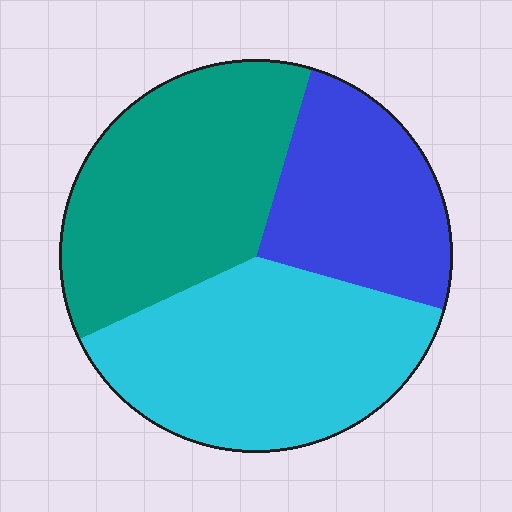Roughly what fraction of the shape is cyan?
Cyan takes up about three eighths (3/8) of the shape.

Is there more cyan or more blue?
Cyan.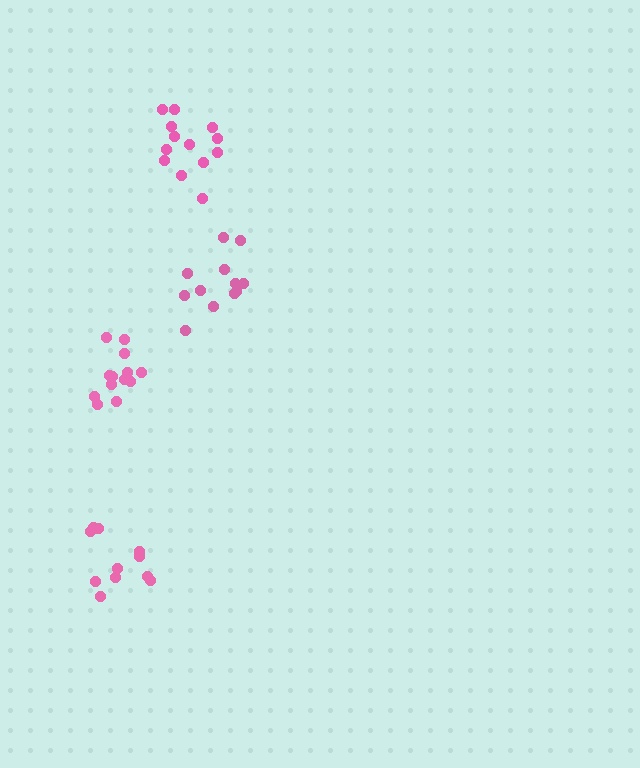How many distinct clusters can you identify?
There are 4 distinct clusters.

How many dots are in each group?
Group 1: 11 dots, Group 2: 13 dots, Group 3: 13 dots, Group 4: 12 dots (49 total).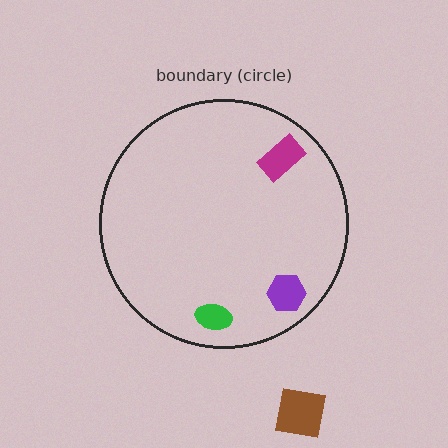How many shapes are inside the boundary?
3 inside, 1 outside.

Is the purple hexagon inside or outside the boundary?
Inside.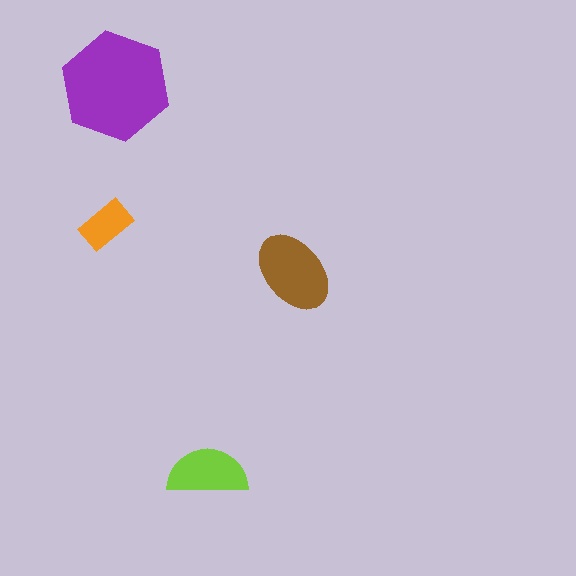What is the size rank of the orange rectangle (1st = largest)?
4th.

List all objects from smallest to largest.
The orange rectangle, the lime semicircle, the brown ellipse, the purple hexagon.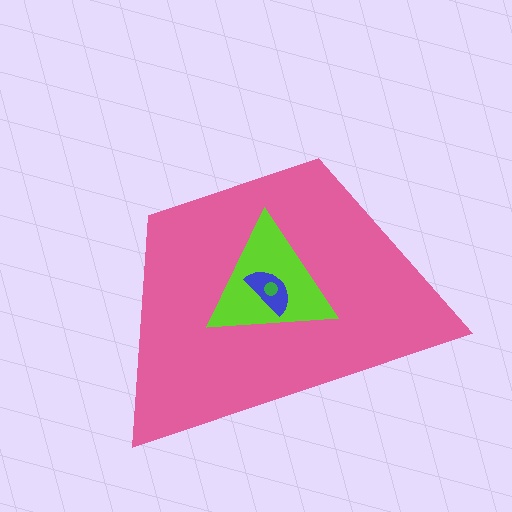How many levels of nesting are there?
4.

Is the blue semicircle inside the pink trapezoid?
Yes.